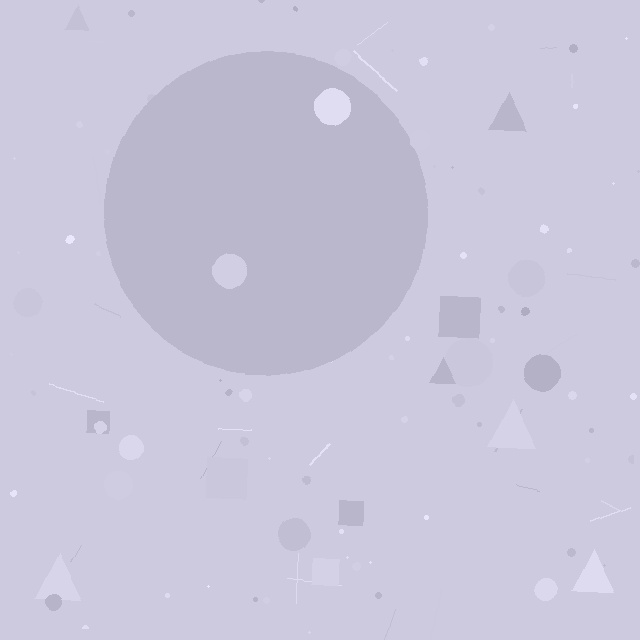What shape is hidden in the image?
A circle is hidden in the image.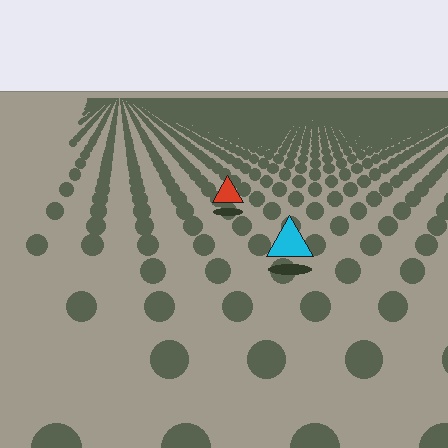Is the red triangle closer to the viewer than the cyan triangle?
No. The cyan triangle is closer — you can tell from the texture gradient: the ground texture is coarser near it.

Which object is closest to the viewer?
The cyan triangle is closest. The texture marks near it are larger and more spread out.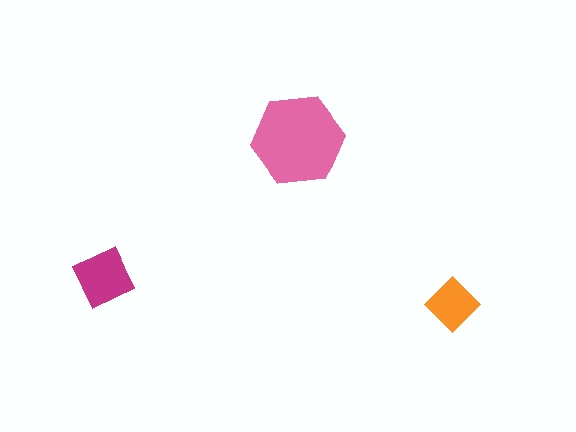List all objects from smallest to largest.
The orange diamond, the magenta square, the pink hexagon.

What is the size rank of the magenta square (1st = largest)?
2nd.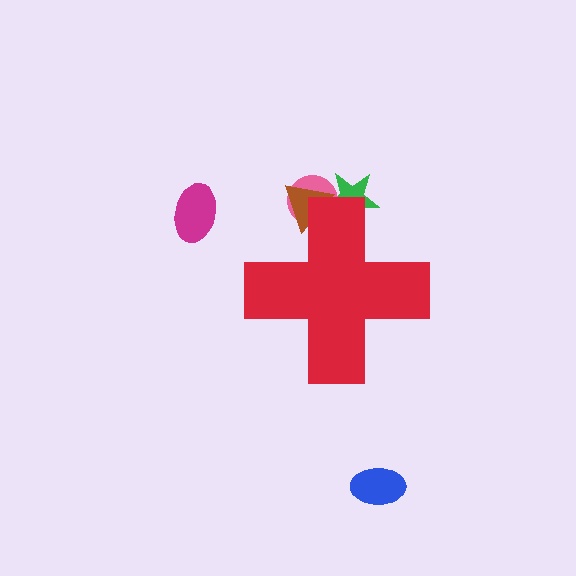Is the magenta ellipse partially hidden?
No, the magenta ellipse is fully visible.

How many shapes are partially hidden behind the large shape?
3 shapes are partially hidden.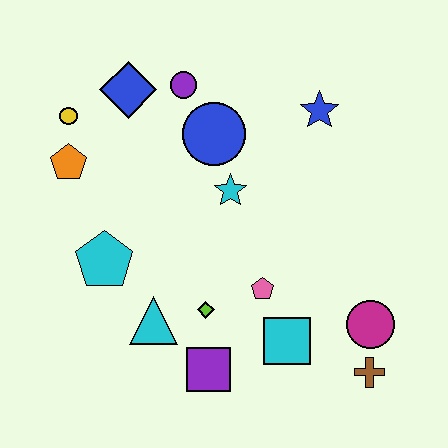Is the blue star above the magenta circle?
Yes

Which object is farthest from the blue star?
The purple square is farthest from the blue star.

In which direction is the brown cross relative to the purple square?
The brown cross is to the right of the purple square.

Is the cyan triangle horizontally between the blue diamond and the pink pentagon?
Yes